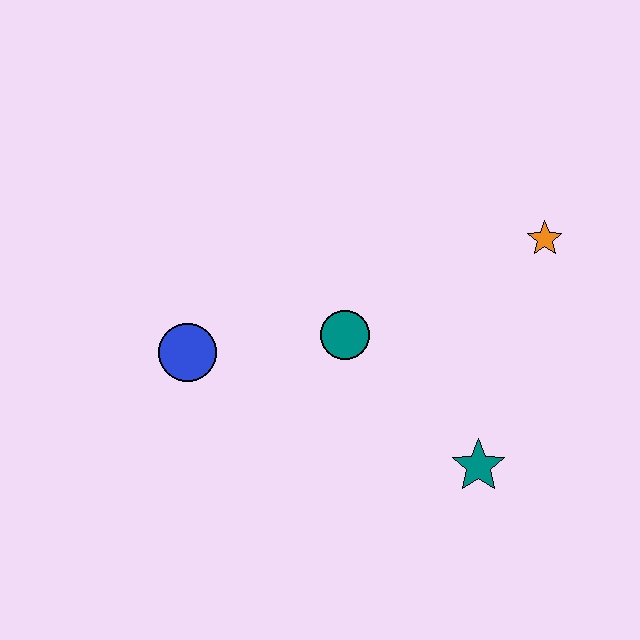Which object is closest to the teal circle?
The blue circle is closest to the teal circle.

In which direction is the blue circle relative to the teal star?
The blue circle is to the left of the teal star.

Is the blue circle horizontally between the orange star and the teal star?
No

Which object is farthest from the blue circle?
The orange star is farthest from the blue circle.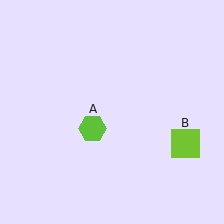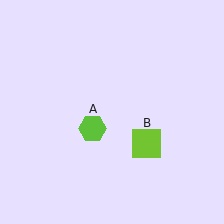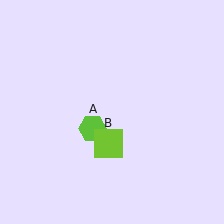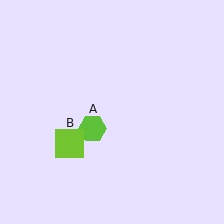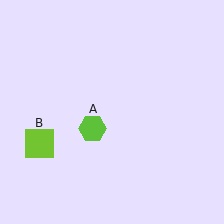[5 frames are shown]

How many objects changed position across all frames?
1 object changed position: lime square (object B).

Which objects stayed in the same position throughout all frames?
Lime hexagon (object A) remained stationary.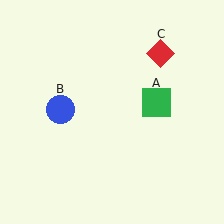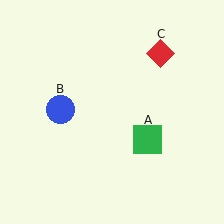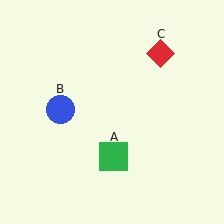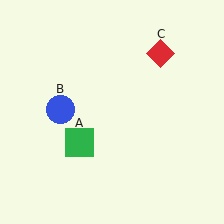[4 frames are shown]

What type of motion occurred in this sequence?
The green square (object A) rotated clockwise around the center of the scene.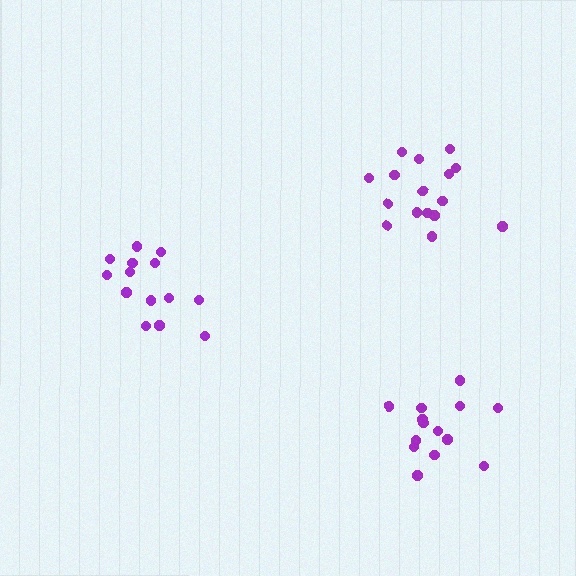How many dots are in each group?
Group 1: 14 dots, Group 2: 14 dots, Group 3: 16 dots (44 total).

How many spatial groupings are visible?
There are 3 spatial groupings.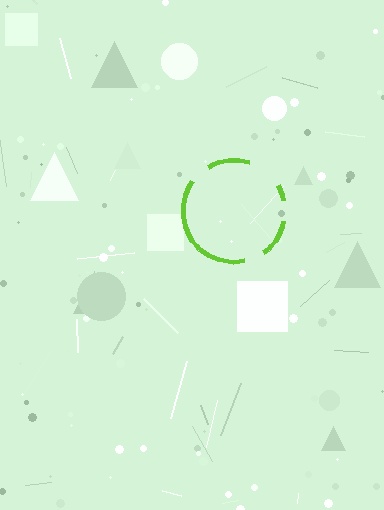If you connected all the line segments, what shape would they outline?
They would outline a circle.